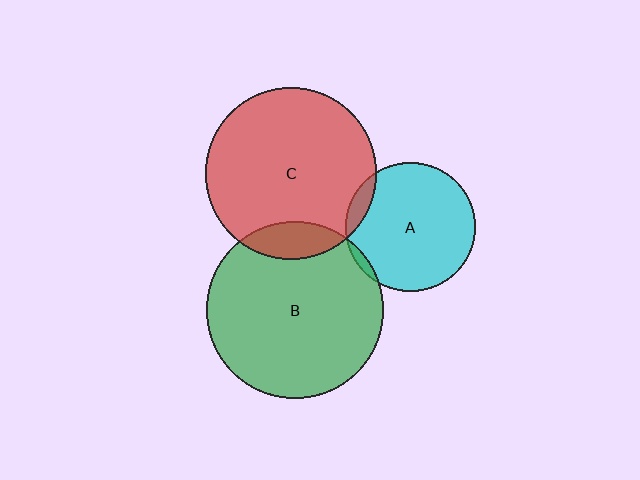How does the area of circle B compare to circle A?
Approximately 1.8 times.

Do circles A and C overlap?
Yes.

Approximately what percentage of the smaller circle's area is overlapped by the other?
Approximately 10%.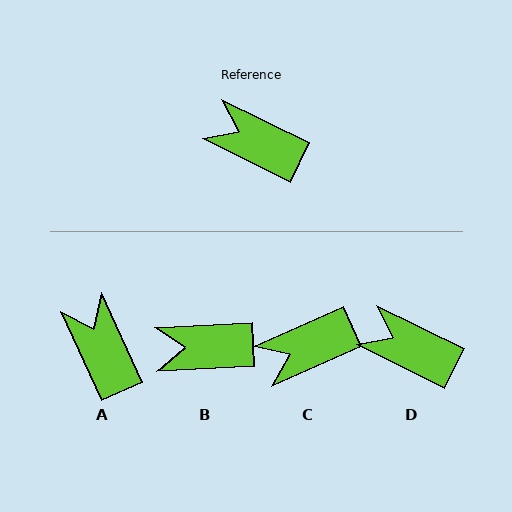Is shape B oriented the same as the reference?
No, it is off by about 29 degrees.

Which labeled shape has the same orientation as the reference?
D.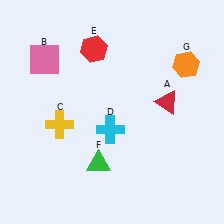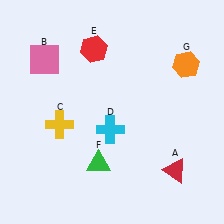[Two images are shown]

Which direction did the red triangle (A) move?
The red triangle (A) moved down.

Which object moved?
The red triangle (A) moved down.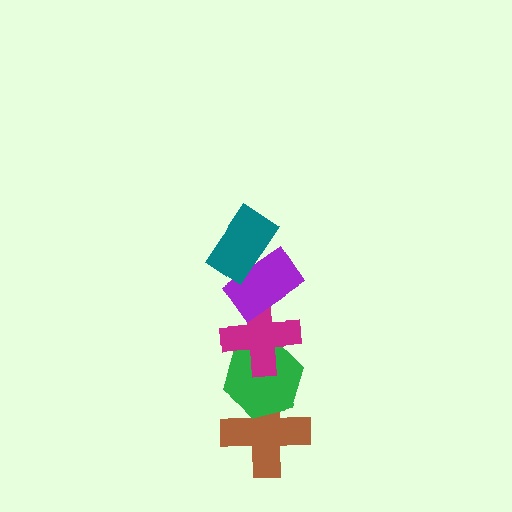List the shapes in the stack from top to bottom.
From top to bottom: the teal rectangle, the purple rectangle, the magenta cross, the green hexagon, the brown cross.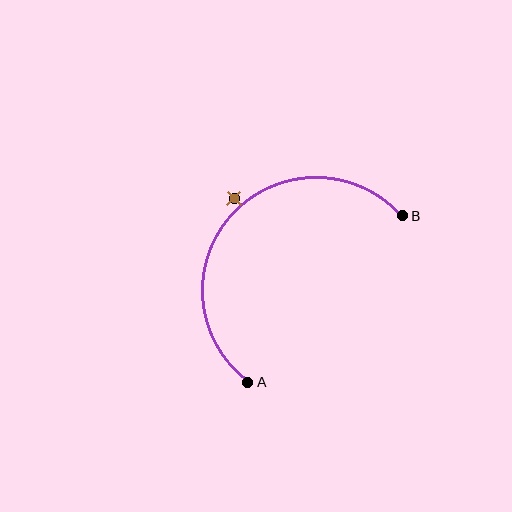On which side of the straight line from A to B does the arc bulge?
The arc bulges above and to the left of the straight line connecting A and B.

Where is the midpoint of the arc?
The arc midpoint is the point on the curve farthest from the straight line joining A and B. It sits above and to the left of that line.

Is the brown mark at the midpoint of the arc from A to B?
No — the brown mark does not lie on the arc at all. It sits slightly outside the curve.